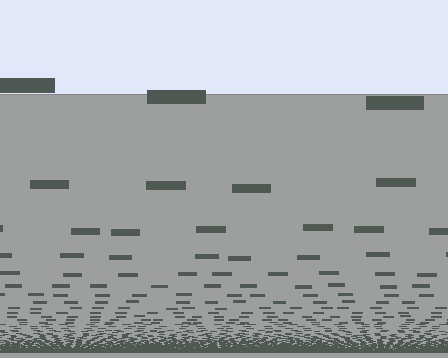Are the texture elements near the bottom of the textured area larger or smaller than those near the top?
Smaller. The gradient is inverted — elements near the bottom are smaller and denser.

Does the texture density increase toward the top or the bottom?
Density increases toward the bottom.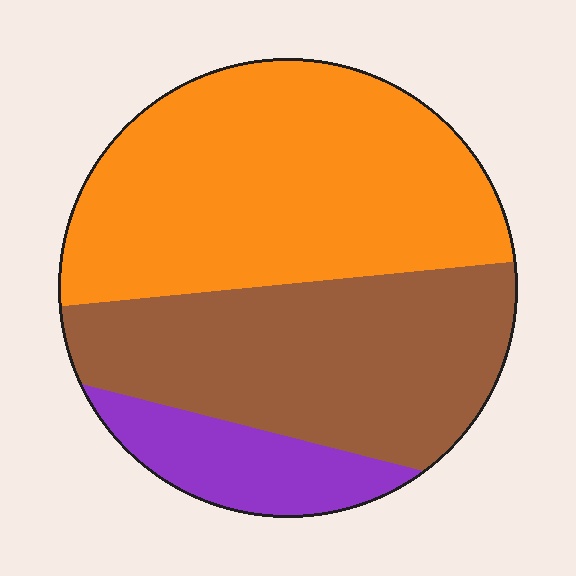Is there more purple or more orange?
Orange.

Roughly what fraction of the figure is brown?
Brown takes up about three eighths (3/8) of the figure.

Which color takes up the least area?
Purple, at roughly 15%.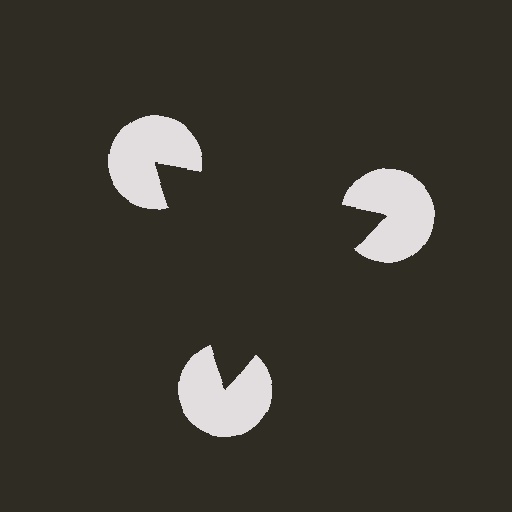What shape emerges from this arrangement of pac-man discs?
An illusory triangle — its edges are inferred from the aligned wedge cuts in the pac-man discs, not physically drawn.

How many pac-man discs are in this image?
There are 3 — one at each vertex of the illusory triangle.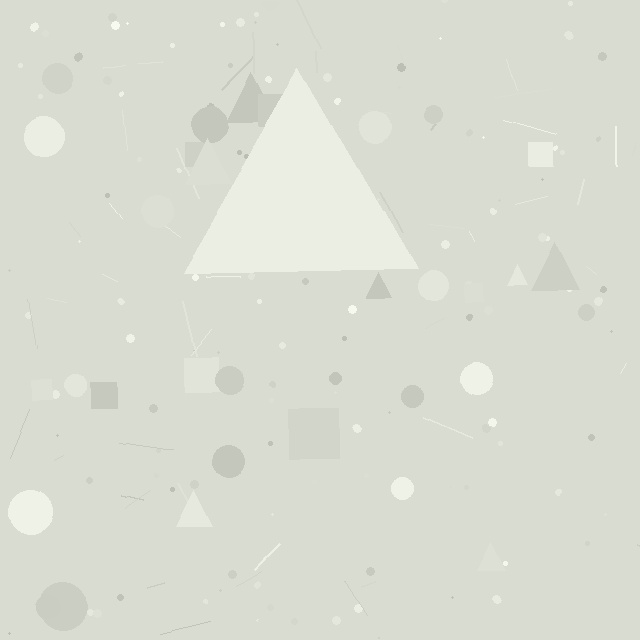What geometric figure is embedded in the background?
A triangle is embedded in the background.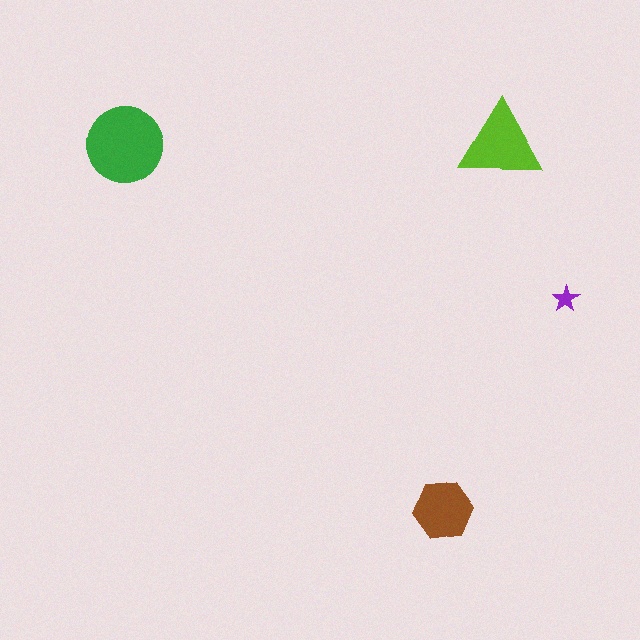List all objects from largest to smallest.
The green circle, the lime triangle, the brown hexagon, the purple star.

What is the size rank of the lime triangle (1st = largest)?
2nd.